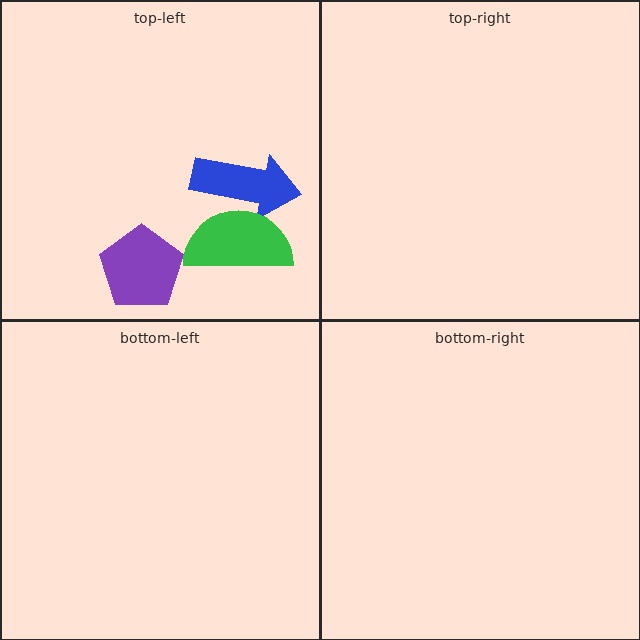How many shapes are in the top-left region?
3.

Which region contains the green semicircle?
The top-left region.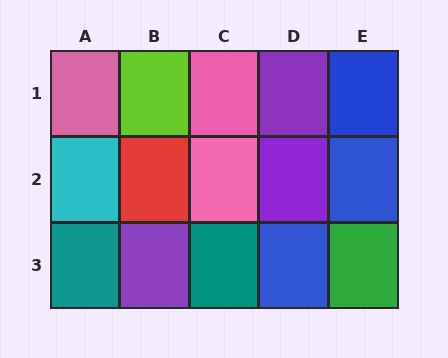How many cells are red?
1 cell is red.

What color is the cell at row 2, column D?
Purple.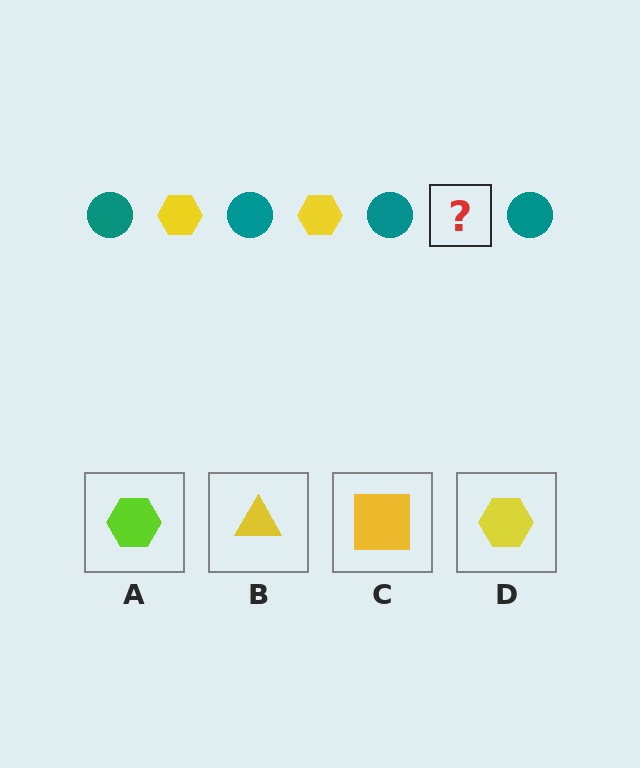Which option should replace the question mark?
Option D.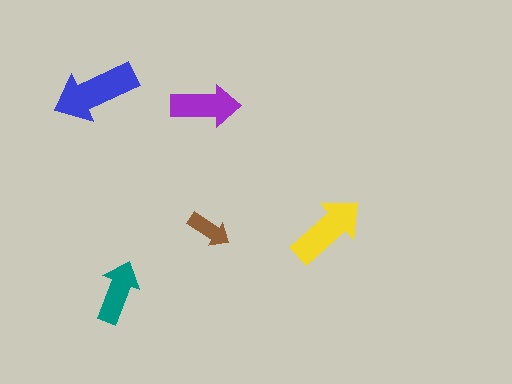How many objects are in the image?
There are 5 objects in the image.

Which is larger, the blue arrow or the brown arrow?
The blue one.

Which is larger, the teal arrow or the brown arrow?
The teal one.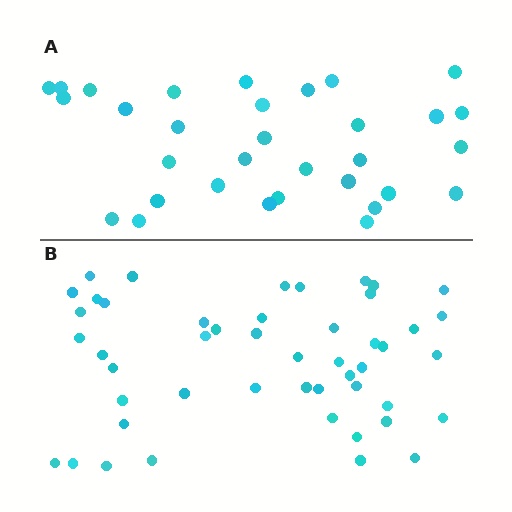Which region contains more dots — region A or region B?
Region B (the bottom region) has more dots.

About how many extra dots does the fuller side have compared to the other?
Region B has approximately 15 more dots than region A.